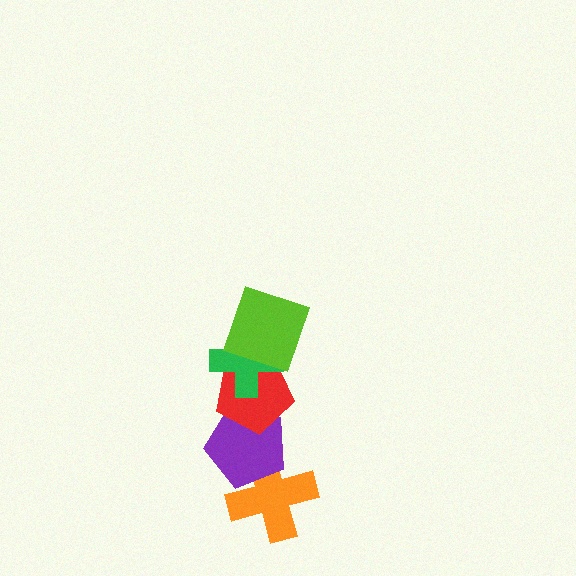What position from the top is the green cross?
The green cross is 2nd from the top.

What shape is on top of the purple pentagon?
The red pentagon is on top of the purple pentagon.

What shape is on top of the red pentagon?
The green cross is on top of the red pentagon.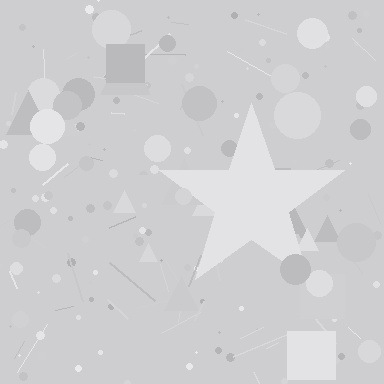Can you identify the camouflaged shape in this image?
The camouflaged shape is a star.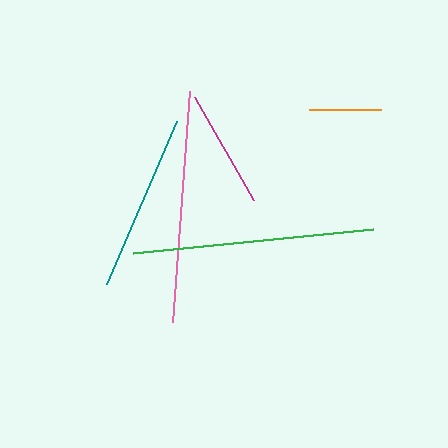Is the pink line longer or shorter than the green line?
The green line is longer than the pink line.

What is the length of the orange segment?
The orange segment is approximately 72 pixels long.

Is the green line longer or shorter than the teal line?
The green line is longer than the teal line.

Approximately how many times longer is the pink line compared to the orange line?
The pink line is approximately 3.2 times the length of the orange line.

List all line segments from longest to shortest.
From longest to shortest: green, pink, teal, magenta, orange.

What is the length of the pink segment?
The pink segment is approximately 232 pixels long.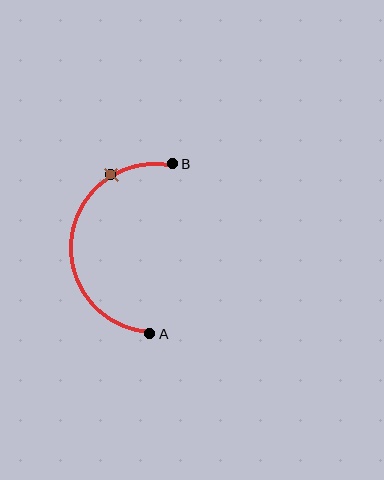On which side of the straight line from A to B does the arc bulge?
The arc bulges to the left of the straight line connecting A and B.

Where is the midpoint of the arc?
The arc midpoint is the point on the curve farthest from the straight line joining A and B. It sits to the left of that line.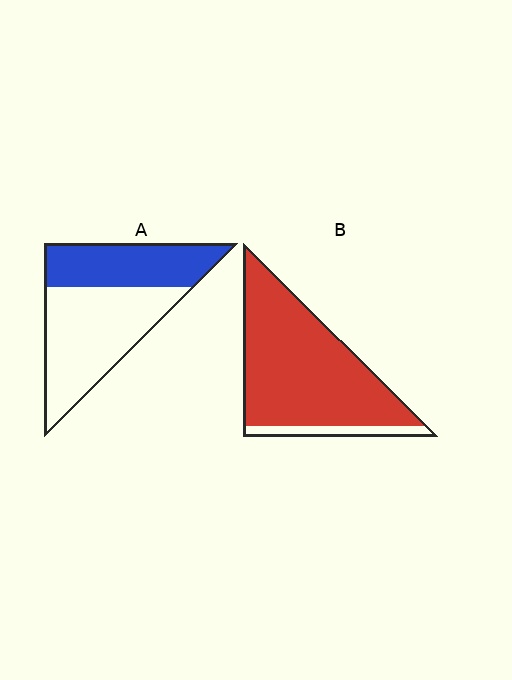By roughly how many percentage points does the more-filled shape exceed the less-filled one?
By roughly 50 percentage points (B over A).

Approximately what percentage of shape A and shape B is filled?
A is approximately 40% and B is approximately 90%.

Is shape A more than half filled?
No.